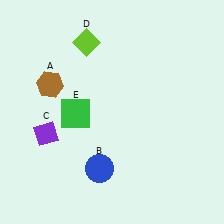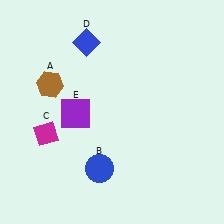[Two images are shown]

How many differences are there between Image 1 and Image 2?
There are 3 differences between the two images.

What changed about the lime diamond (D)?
In Image 1, D is lime. In Image 2, it changed to blue.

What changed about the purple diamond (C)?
In Image 1, C is purple. In Image 2, it changed to magenta.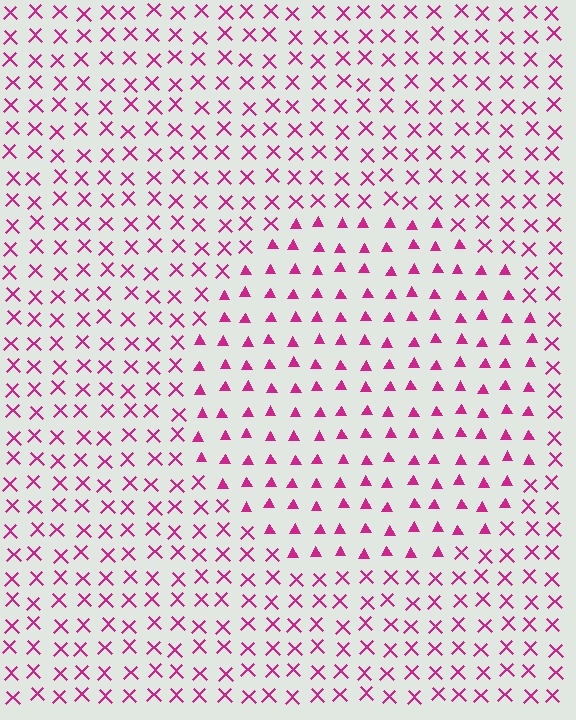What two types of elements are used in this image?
The image uses triangles inside the circle region and X marks outside it.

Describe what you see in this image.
The image is filled with small magenta elements arranged in a uniform grid. A circle-shaped region contains triangles, while the surrounding area contains X marks. The boundary is defined purely by the change in element shape.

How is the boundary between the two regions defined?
The boundary is defined by a change in element shape: triangles inside vs. X marks outside. All elements share the same color and spacing.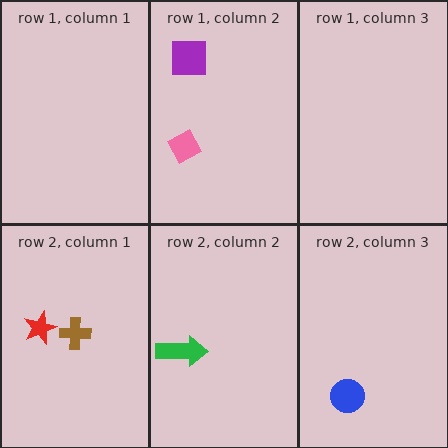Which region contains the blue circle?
The row 2, column 3 region.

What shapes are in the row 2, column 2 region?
The green arrow.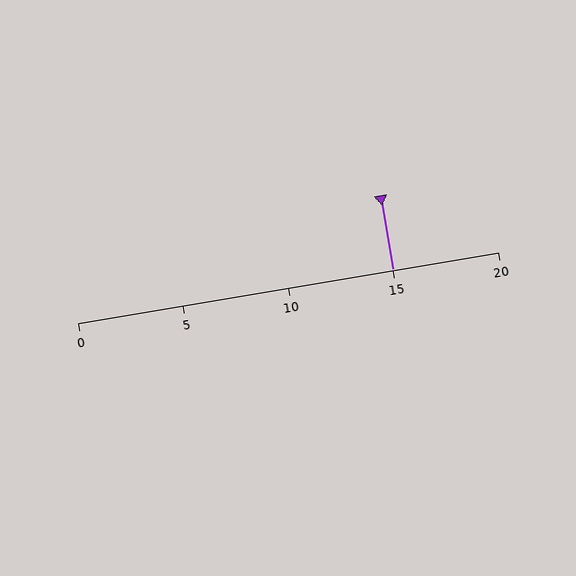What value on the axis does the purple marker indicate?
The marker indicates approximately 15.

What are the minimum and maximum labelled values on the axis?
The axis runs from 0 to 20.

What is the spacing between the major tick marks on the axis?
The major ticks are spaced 5 apart.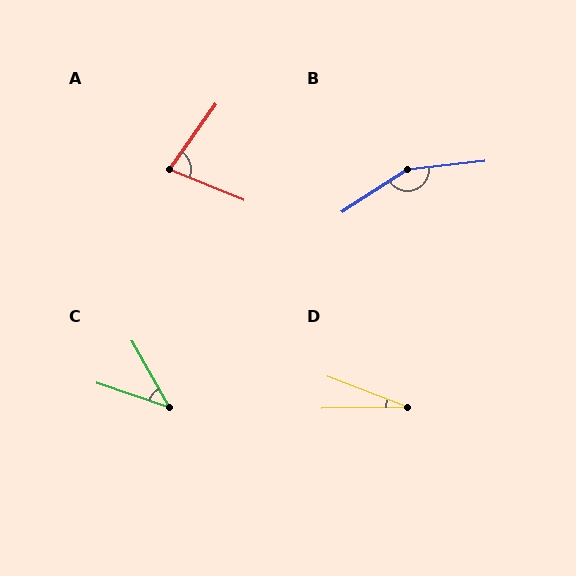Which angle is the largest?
B, at approximately 153 degrees.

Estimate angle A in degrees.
Approximately 77 degrees.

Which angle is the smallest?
D, at approximately 22 degrees.